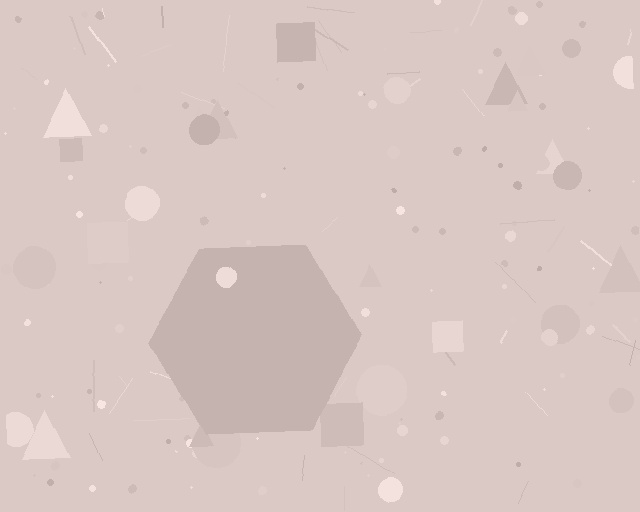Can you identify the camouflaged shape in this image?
The camouflaged shape is a hexagon.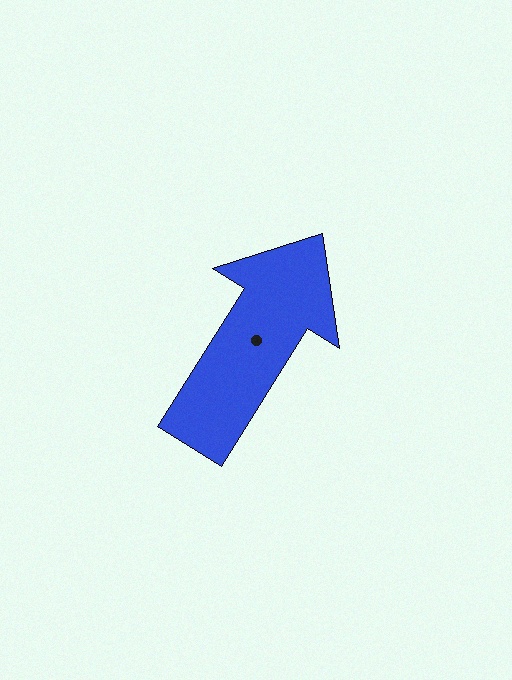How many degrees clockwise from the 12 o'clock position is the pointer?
Approximately 32 degrees.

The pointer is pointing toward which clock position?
Roughly 1 o'clock.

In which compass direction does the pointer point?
Northeast.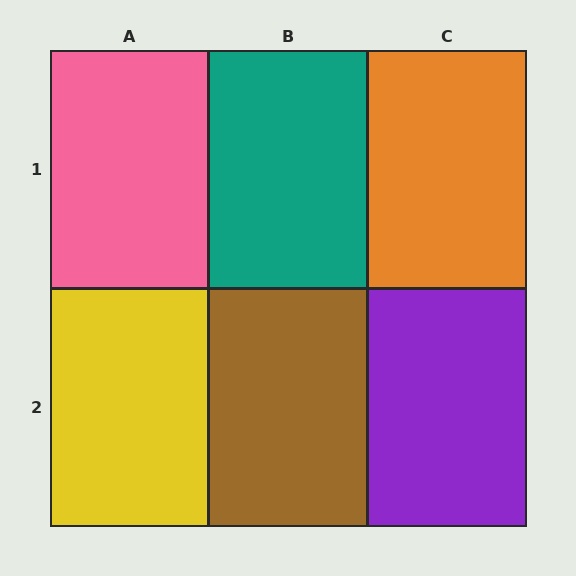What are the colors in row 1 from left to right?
Pink, teal, orange.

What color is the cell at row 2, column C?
Purple.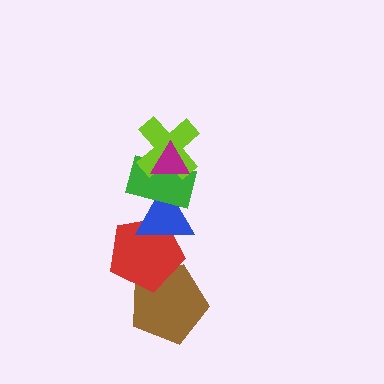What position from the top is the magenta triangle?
The magenta triangle is 1st from the top.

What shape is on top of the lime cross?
The magenta triangle is on top of the lime cross.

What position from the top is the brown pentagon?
The brown pentagon is 6th from the top.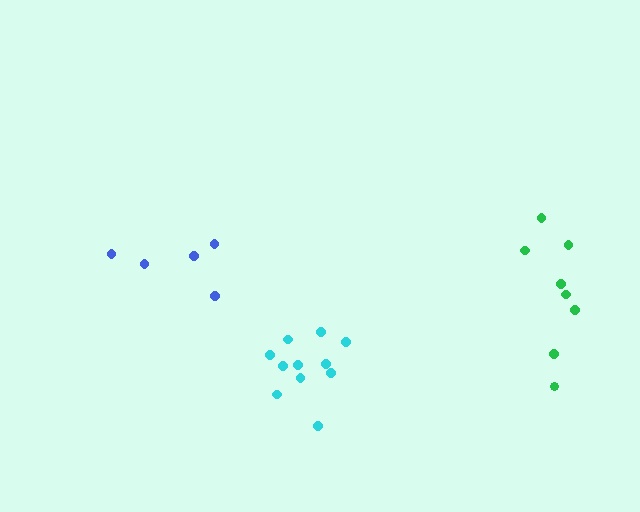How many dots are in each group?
Group 1: 8 dots, Group 2: 11 dots, Group 3: 5 dots (24 total).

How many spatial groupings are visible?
There are 3 spatial groupings.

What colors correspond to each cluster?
The clusters are colored: green, cyan, blue.